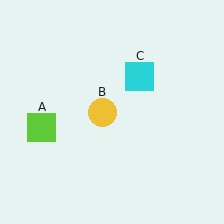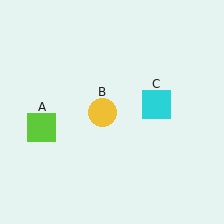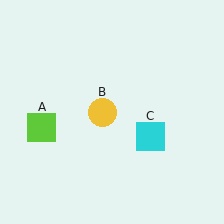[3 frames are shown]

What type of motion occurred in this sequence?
The cyan square (object C) rotated clockwise around the center of the scene.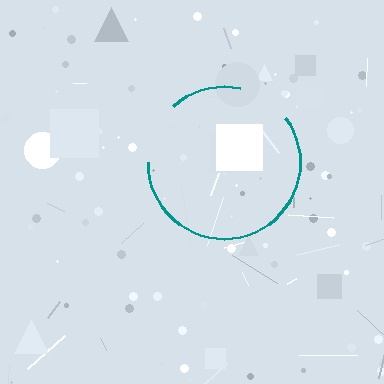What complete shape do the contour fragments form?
The contour fragments form a circle.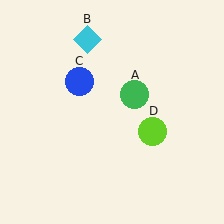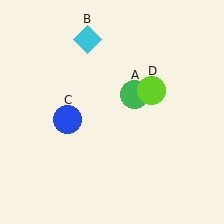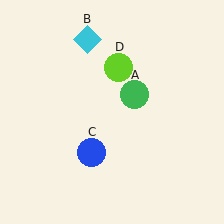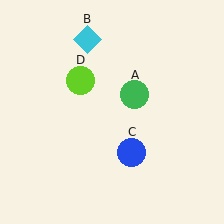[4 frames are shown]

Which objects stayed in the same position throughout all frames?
Green circle (object A) and cyan diamond (object B) remained stationary.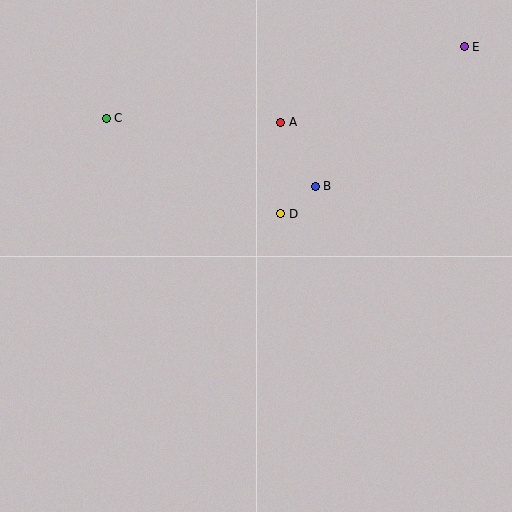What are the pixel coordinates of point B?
Point B is at (315, 186).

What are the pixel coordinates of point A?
Point A is at (281, 122).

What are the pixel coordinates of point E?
Point E is at (464, 47).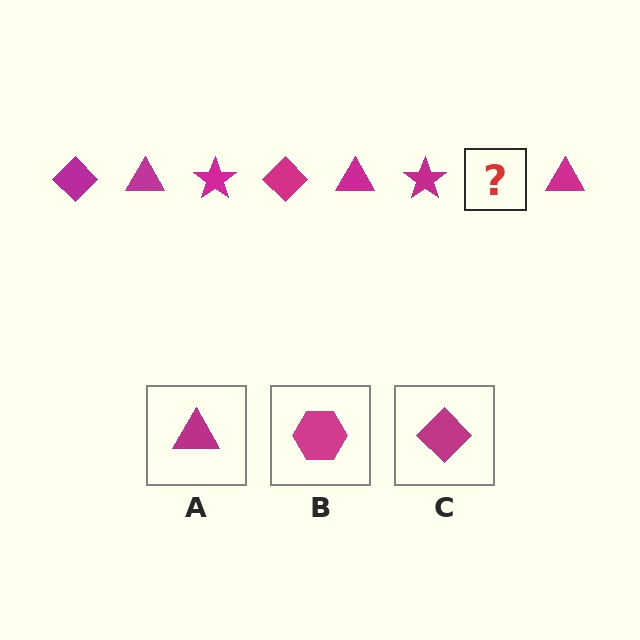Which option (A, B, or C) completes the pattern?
C.